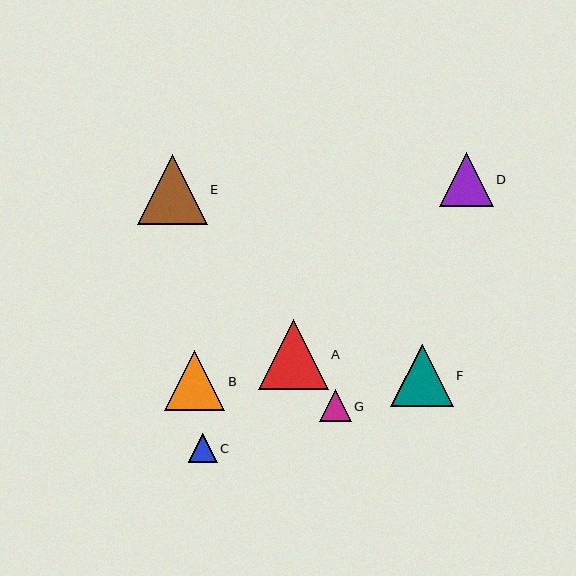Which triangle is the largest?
Triangle E is the largest with a size of approximately 70 pixels.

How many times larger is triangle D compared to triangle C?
Triangle D is approximately 1.8 times the size of triangle C.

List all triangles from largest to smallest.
From largest to smallest: E, A, F, B, D, G, C.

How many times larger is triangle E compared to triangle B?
Triangle E is approximately 1.2 times the size of triangle B.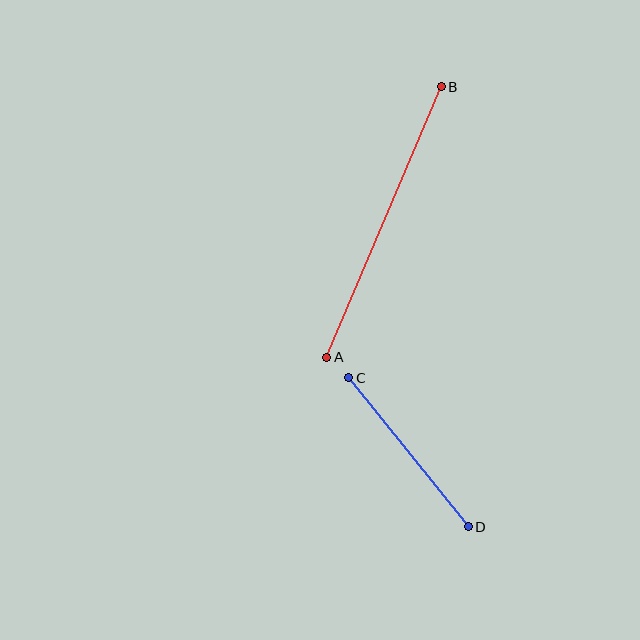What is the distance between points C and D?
The distance is approximately 191 pixels.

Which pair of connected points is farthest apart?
Points A and B are farthest apart.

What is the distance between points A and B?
The distance is approximately 294 pixels.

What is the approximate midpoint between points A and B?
The midpoint is at approximately (384, 222) pixels.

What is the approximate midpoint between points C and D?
The midpoint is at approximately (409, 452) pixels.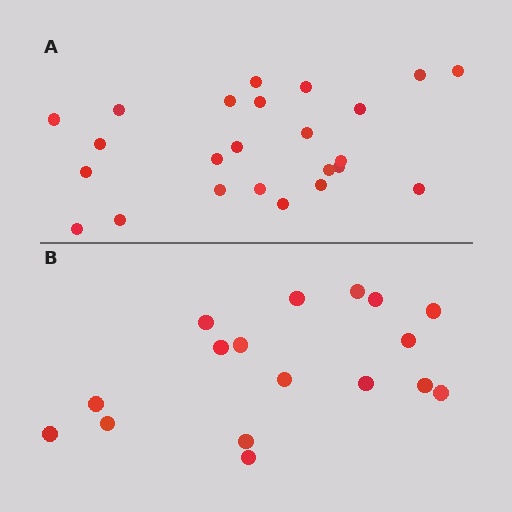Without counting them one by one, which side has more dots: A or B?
Region A (the top region) has more dots.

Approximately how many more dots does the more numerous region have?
Region A has roughly 8 or so more dots than region B.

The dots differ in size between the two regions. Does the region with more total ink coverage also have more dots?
No. Region B has more total ink coverage because its dots are larger, but region A actually contains more individual dots. Total area can be misleading — the number of items is what matters here.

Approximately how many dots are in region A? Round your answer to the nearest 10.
About 20 dots. (The exact count is 24, which rounds to 20.)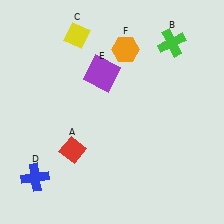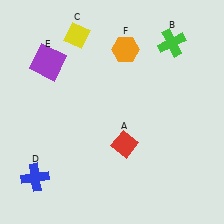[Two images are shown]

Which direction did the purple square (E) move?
The purple square (E) moved left.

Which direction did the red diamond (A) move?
The red diamond (A) moved right.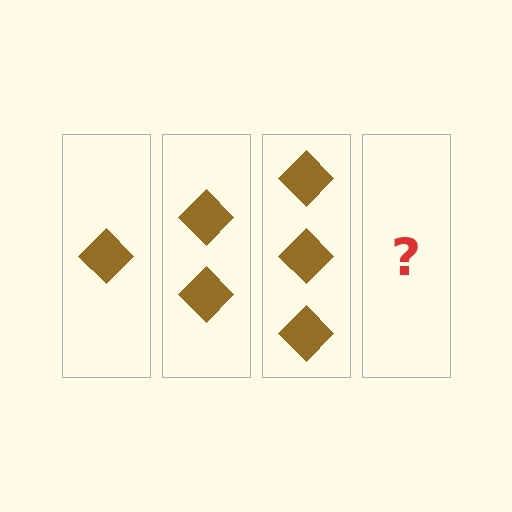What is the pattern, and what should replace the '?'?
The pattern is that each step adds one more diamond. The '?' should be 4 diamonds.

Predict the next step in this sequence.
The next step is 4 diamonds.